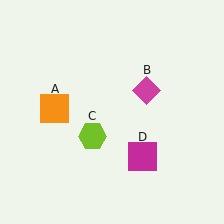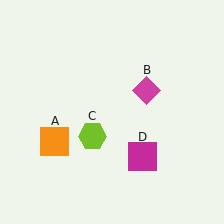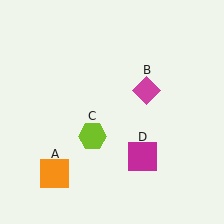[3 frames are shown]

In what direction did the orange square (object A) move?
The orange square (object A) moved down.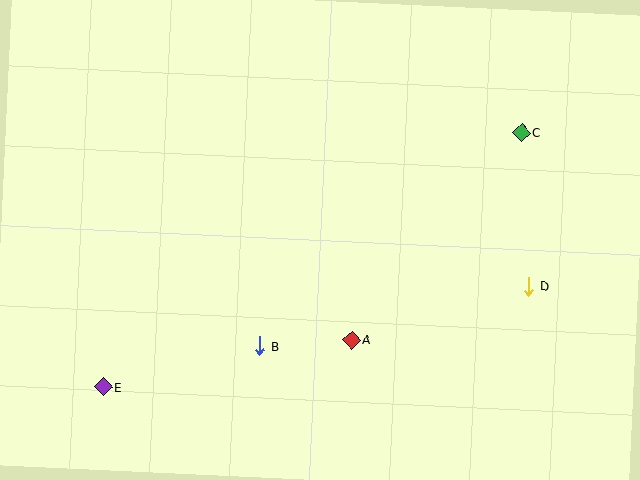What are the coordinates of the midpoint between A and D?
The midpoint between A and D is at (440, 313).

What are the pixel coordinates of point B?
Point B is at (260, 346).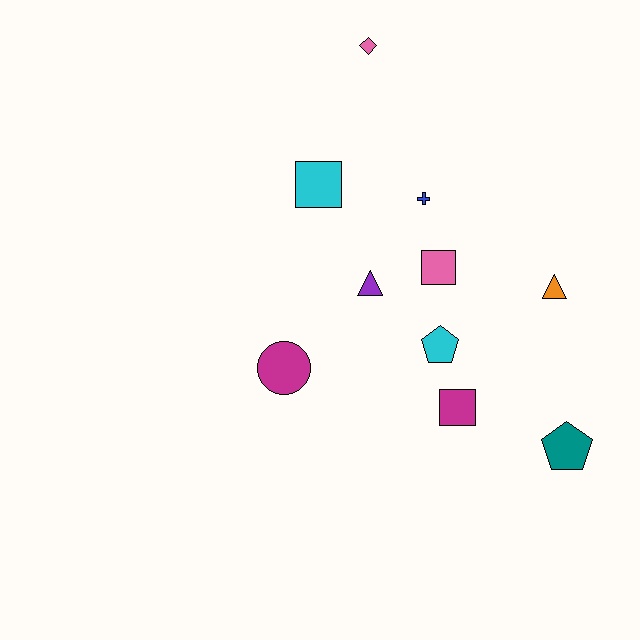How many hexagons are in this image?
There are no hexagons.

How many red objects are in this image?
There are no red objects.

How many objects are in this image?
There are 10 objects.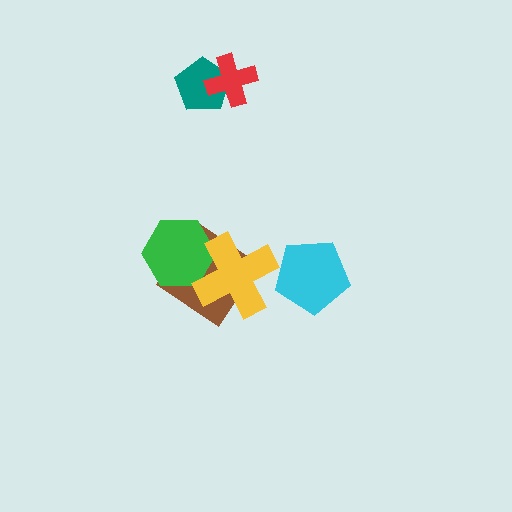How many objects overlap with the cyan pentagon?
0 objects overlap with the cyan pentagon.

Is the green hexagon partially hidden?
Yes, it is partially covered by another shape.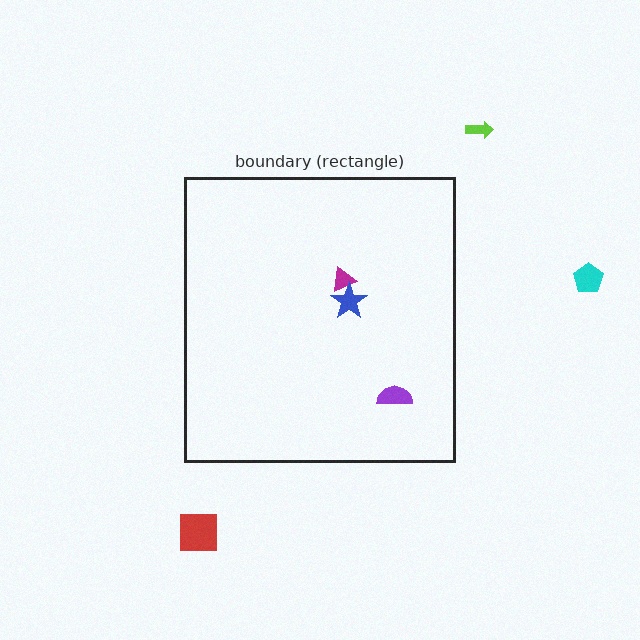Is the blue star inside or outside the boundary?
Inside.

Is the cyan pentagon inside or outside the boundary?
Outside.